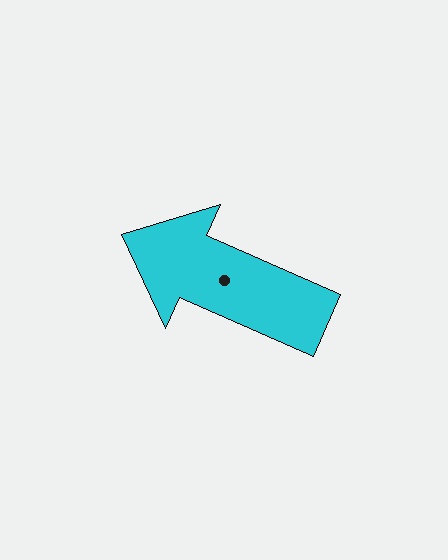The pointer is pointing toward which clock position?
Roughly 10 o'clock.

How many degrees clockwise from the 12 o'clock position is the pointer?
Approximately 294 degrees.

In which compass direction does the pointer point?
Northwest.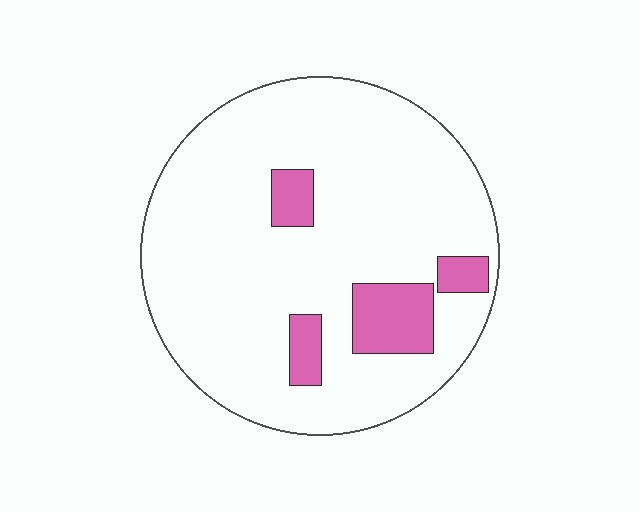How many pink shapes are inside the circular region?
4.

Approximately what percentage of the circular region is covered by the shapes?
Approximately 10%.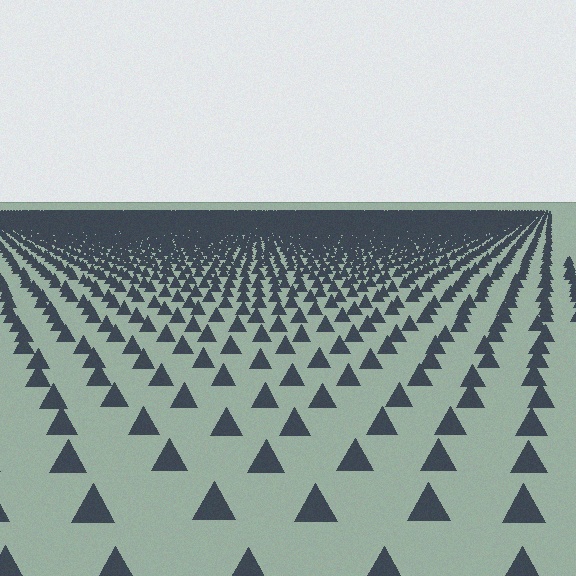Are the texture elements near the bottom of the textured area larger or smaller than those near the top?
Larger. Near the bottom, elements are closer to the viewer and appear at a bigger on-screen size.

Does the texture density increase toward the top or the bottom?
Density increases toward the top.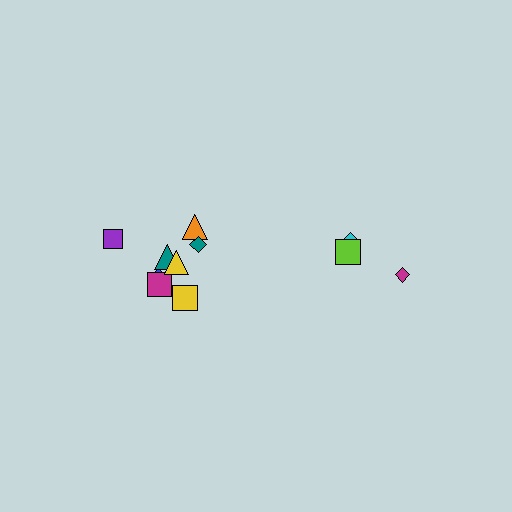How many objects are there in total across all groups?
There are 11 objects.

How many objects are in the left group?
There are 8 objects.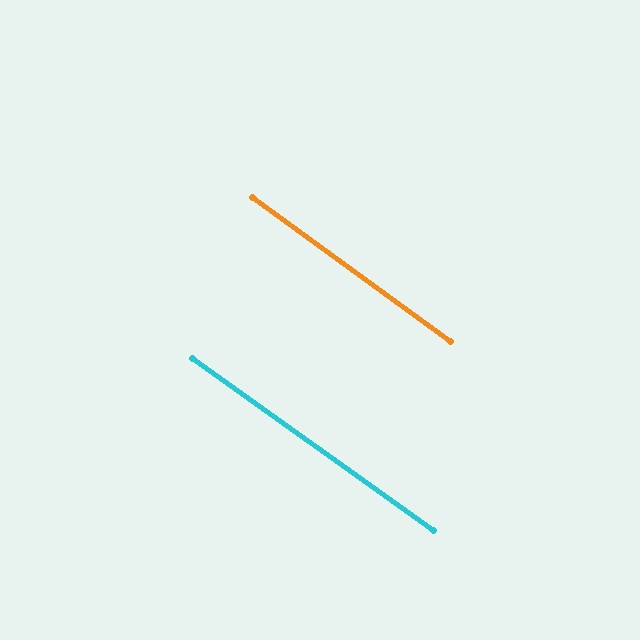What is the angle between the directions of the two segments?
Approximately 1 degree.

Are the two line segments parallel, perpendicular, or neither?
Parallel — their directions differ by only 0.6°.